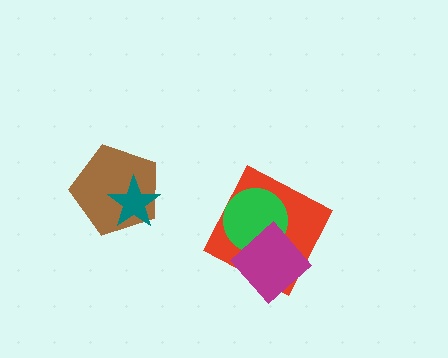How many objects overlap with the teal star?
1 object overlaps with the teal star.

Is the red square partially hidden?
Yes, it is partially covered by another shape.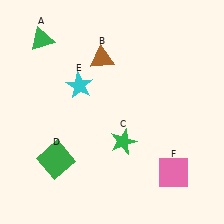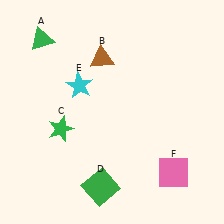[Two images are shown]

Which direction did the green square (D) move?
The green square (D) moved right.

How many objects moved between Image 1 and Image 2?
2 objects moved between the two images.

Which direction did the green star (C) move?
The green star (C) moved left.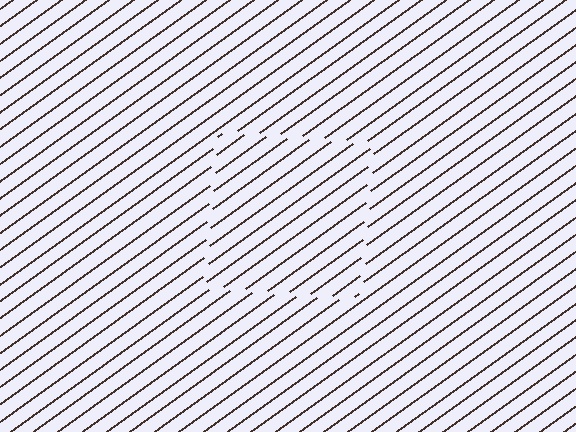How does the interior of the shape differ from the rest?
The interior of the shape contains the same grating, shifted by half a period — the contour is defined by the phase discontinuity where line-ends from the inner and outer gratings abut.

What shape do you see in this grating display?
An illusory square. The interior of the shape contains the same grating, shifted by half a period — the contour is defined by the phase discontinuity where line-ends from the inner and outer gratings abut.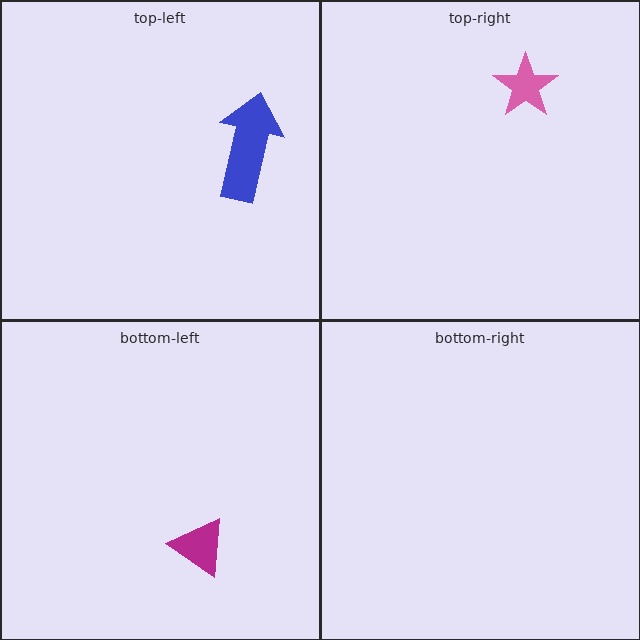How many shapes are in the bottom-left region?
1.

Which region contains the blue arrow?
The top-left region.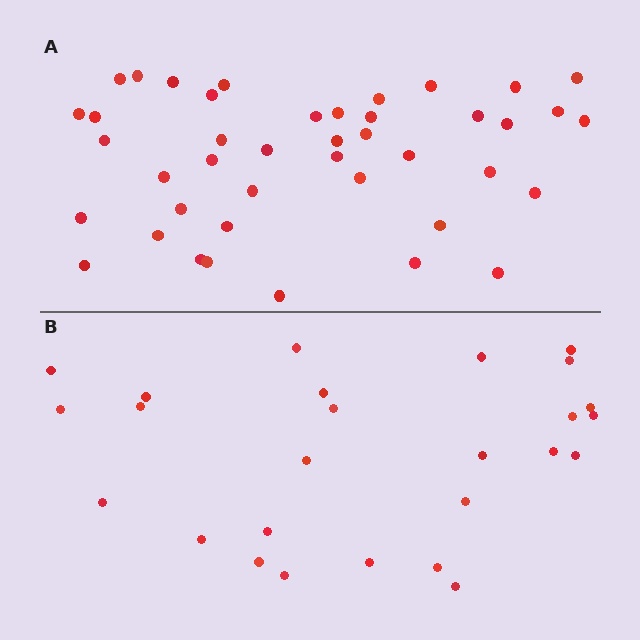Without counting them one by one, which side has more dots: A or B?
Region A (the top region) has more dots.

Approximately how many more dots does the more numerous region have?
Region A has approximately 15 more dots than region B.